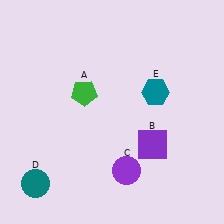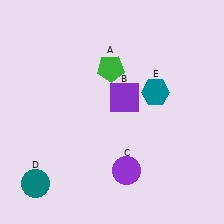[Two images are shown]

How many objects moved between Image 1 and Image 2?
2 objects moved between the two images.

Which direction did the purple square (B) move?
The purple square (B) moved up.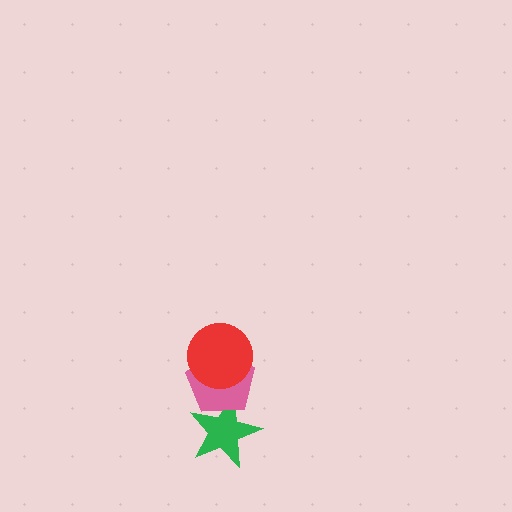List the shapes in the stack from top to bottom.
From top to bottom: the red circle, the pink pentagon, the green star.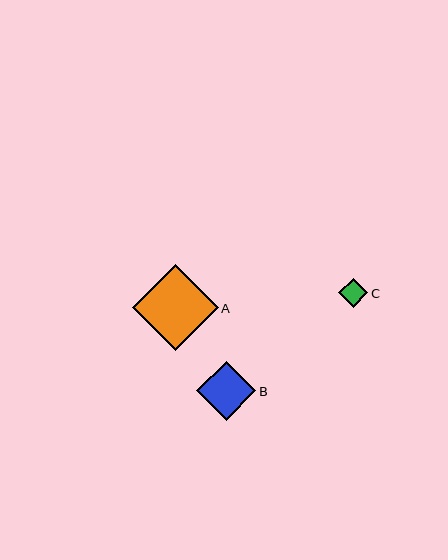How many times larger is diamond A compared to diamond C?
Diamond A is approximately 3.0 times the size of diamond C.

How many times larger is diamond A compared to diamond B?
Diamond A is approximately 1.4 times the size of diamond B.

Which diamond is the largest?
Diamond A is the largest with a size of approximately 86 pixels.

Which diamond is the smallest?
Diamond C is the smallest with a size of approximately 29 pixels.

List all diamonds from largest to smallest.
From largest to smallest: A, B, C.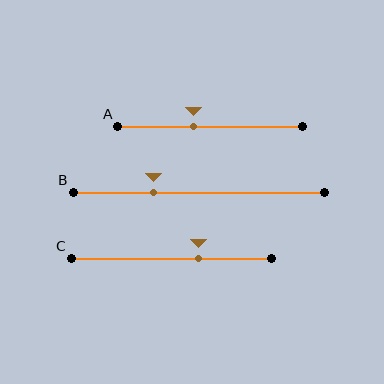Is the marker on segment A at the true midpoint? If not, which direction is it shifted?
No, the marker on segment A is shifted to the left by about 9% of the segment length.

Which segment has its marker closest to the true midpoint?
Segment A has its marker closest to the true midpoint.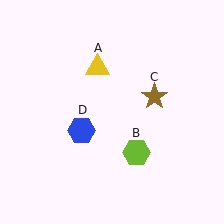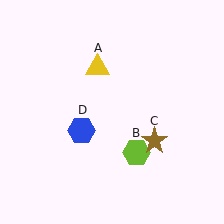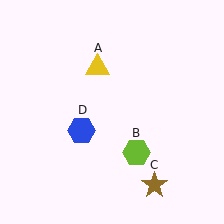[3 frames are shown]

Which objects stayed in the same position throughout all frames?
Yellow triangle (object A) and lime hexagon (object B) and blue hexagon (object D) remained stationary.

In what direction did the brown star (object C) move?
The brown star (object C) moved down.